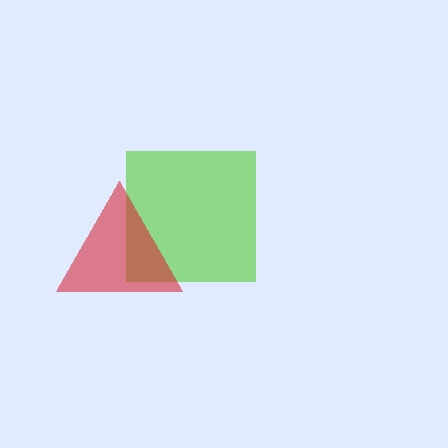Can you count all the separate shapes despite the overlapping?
Yes, there are 2 separate shapes.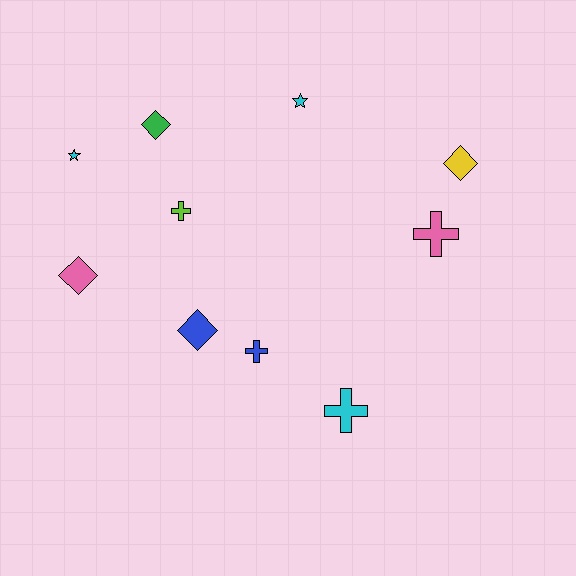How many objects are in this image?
There are 10 objects.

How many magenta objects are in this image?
There are no magenta objects.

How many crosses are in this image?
There are 4 crosses.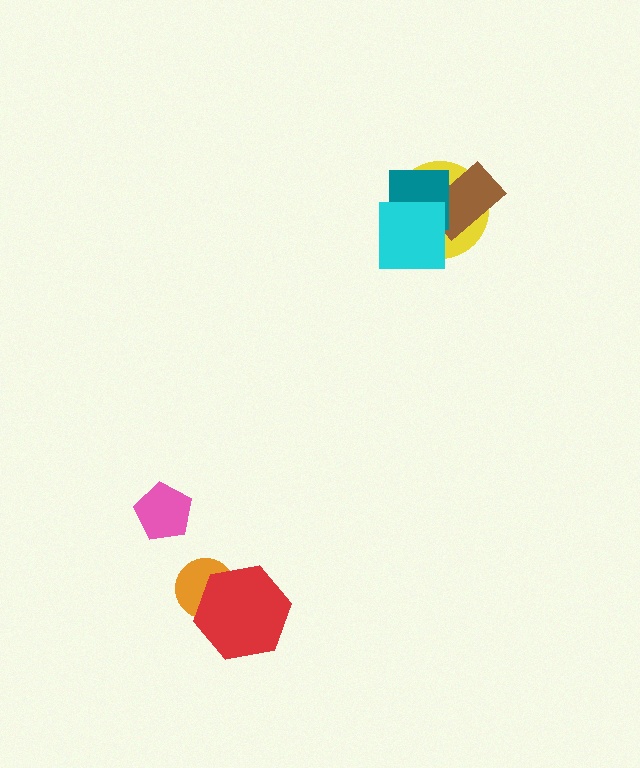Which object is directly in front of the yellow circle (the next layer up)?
The brown rectangle is directly in front of the yellow circle.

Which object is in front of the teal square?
The cyan square is in front of the teal square.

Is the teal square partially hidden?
Yes, it is partially covered by another shape.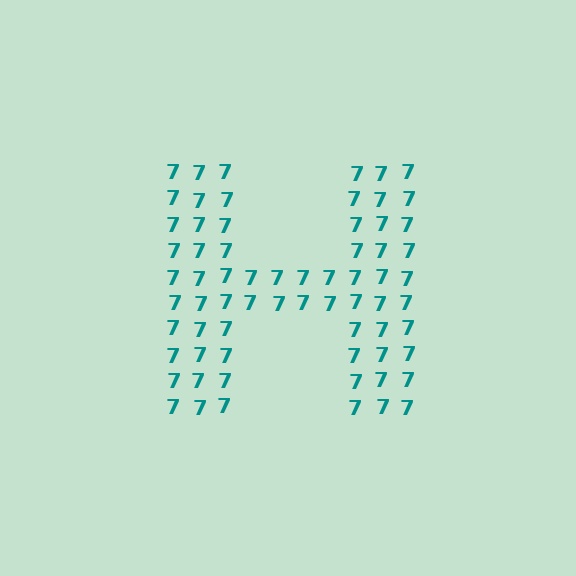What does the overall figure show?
The overall figure shows the letter H.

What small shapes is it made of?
It is made of small digit 7's.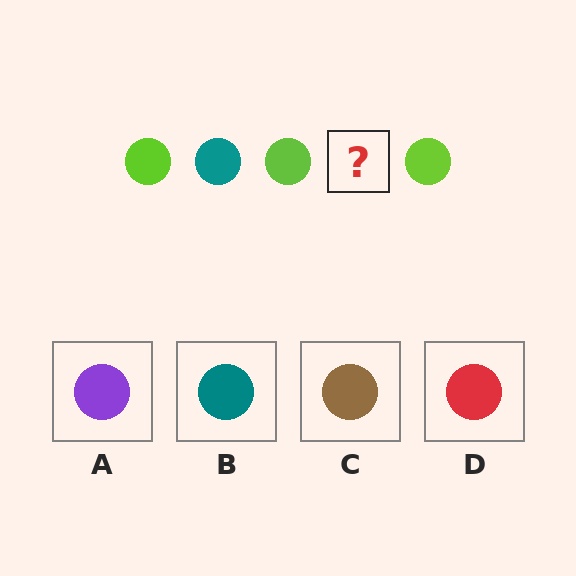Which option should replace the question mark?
Option B.